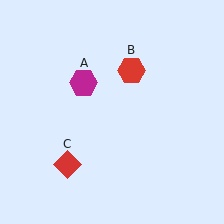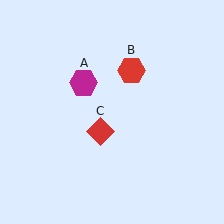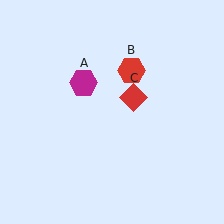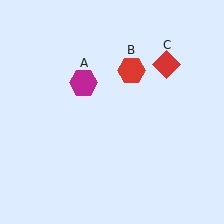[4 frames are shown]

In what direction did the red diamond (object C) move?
The red diamond (object C) moved up and to the right.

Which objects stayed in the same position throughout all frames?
Magenta hexagon (object A) and red hexagon (object B) remained stationary.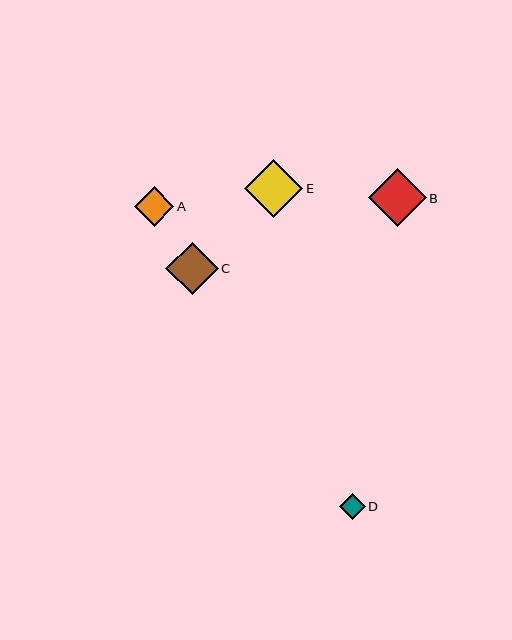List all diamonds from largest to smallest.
From largest to smallest: E, B, C, A, D.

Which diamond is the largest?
Diamond E is the largest with a size of approximately 58 pixels.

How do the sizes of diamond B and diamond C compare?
Diamond B and diamond C are approximately the same size.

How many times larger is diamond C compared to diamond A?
Diamond C is approximately 1.3 times the size of diamond A.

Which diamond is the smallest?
Diamond D is the smallest with a size of approximately 26 pixels.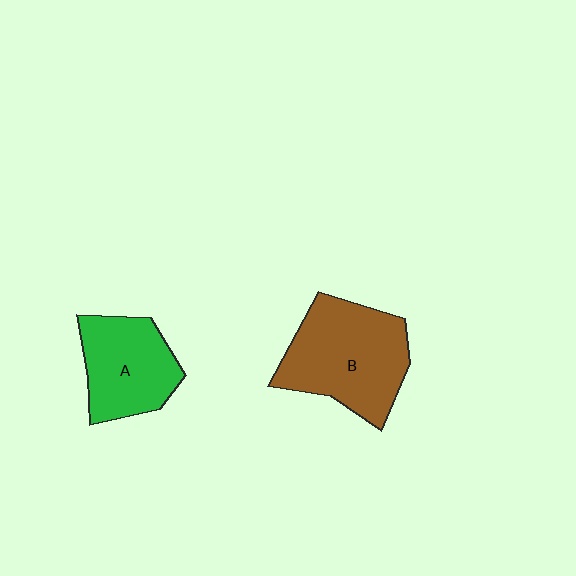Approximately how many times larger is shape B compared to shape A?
Approximately 1.3 times.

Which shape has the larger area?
Shape B (brown).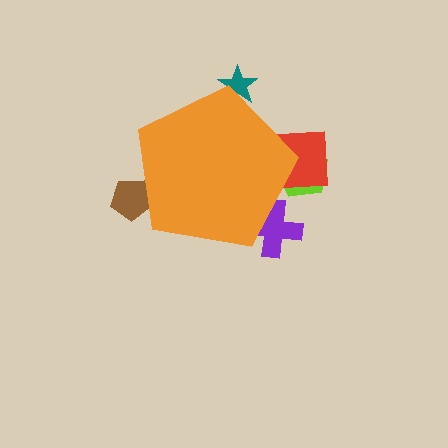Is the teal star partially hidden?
Yes, the teal star is partially hidden behind the orange pentagon.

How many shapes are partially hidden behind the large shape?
5 shapes are partially hidden.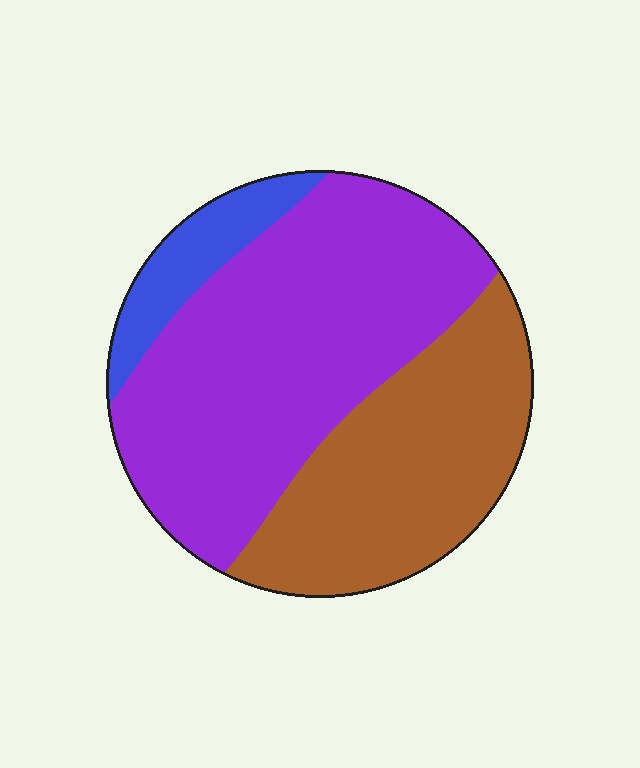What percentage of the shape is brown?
Brown takes up between a quarter and a half of the shape.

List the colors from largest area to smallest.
From largest to smallest: purple, brown, blue.